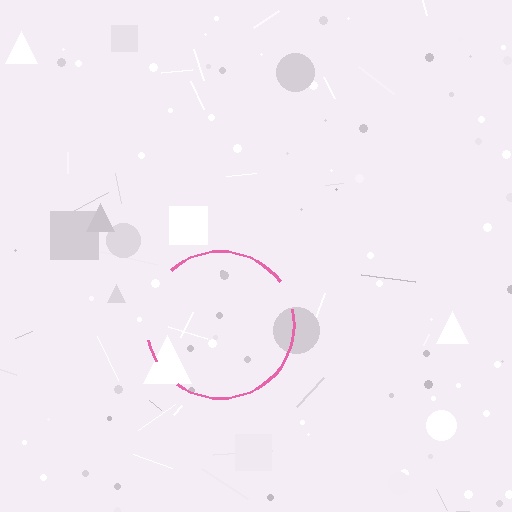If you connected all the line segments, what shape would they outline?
They would outline a circle.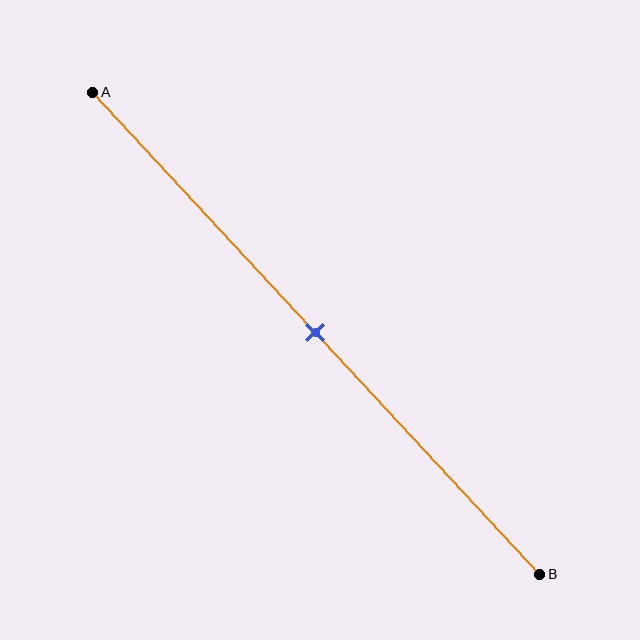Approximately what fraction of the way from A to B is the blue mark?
The blue mark is approximately 50% of the way from A to B.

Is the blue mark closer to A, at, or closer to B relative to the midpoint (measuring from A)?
The blue mark is approximately at the midpoint of segment AB.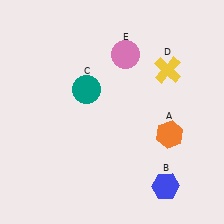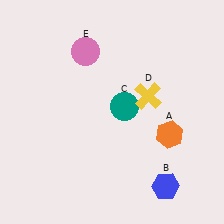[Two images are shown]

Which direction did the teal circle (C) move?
The teal circle (C) moved right.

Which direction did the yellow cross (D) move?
The yellow cross (D) moved down.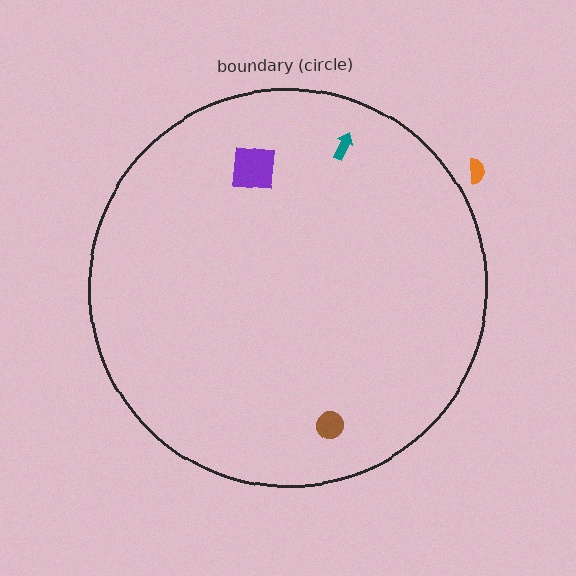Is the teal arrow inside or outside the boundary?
Inside.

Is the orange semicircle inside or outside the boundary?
Outside.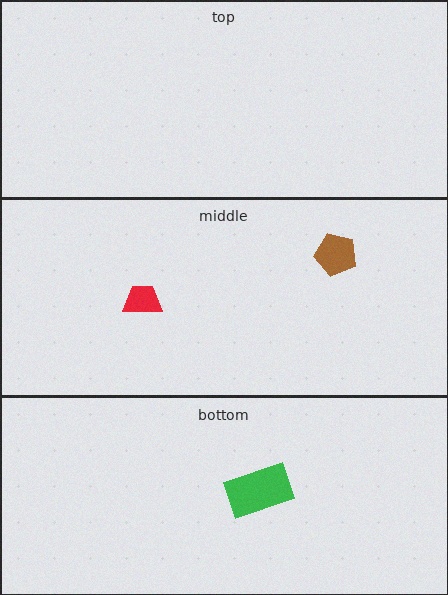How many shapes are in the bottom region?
1.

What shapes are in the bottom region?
The green rectangle.